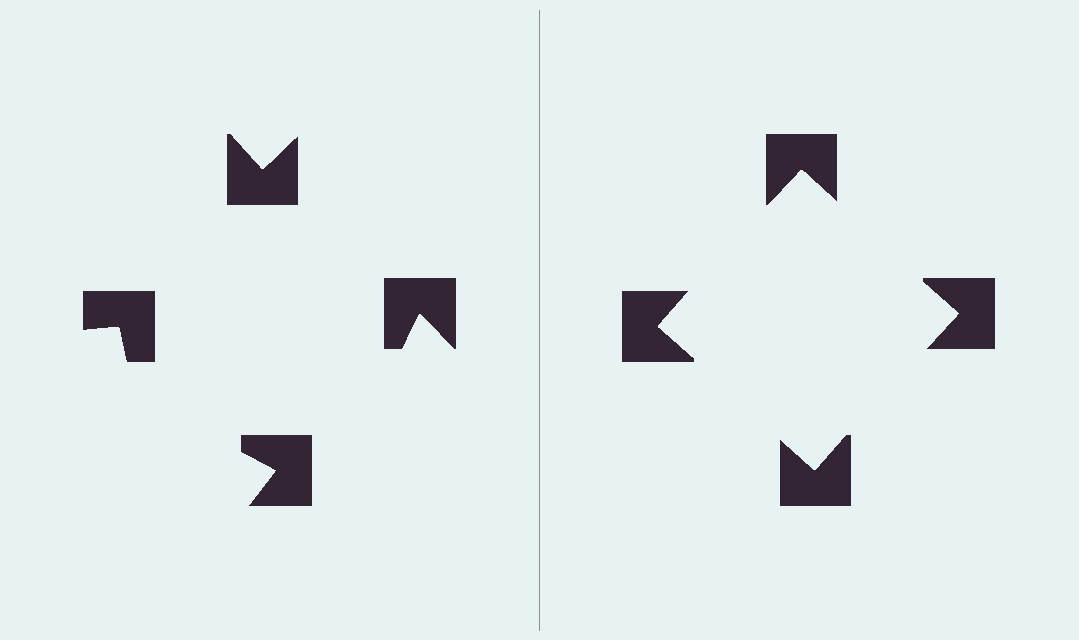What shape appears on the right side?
An illusory square.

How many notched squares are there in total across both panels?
8 — 4 on each side.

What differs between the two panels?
The notched squares are positioned identically on both sides; only the wedge orientations differ. On the right they align to a square; on the left they are misaligned.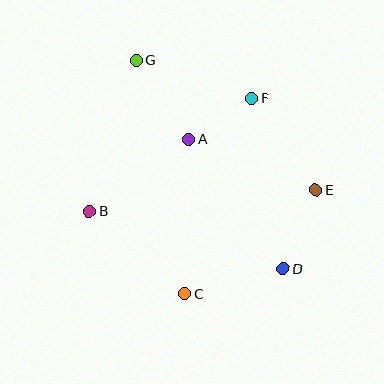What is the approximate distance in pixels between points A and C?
The distance between A and C is approximately 154 pixels.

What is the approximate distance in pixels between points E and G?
The distance between E and G is approximately 222 pixels.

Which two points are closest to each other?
Points A and F are closest to each other.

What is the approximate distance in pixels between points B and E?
The distance between B and E is approximately 227 pixels.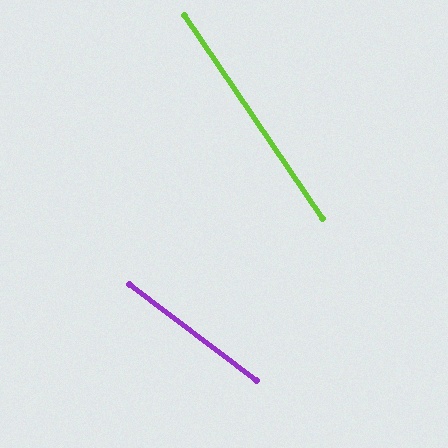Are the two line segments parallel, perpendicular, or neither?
Neither parallel nor perpendicular — they differ by about 19°.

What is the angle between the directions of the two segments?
Approximately 19 degrees.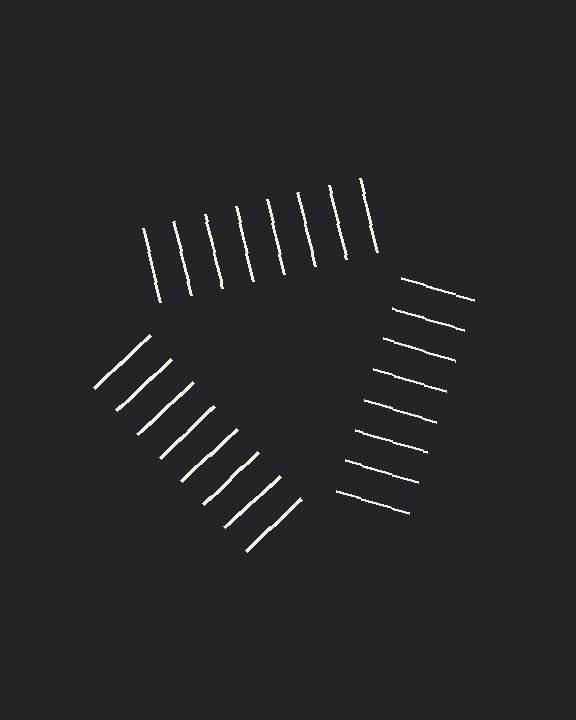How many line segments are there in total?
24 — 8 along each of the 3 edges.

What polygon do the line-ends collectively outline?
An illusory triangle — the line segments terminate on its edges but no continuous stroke is drawn.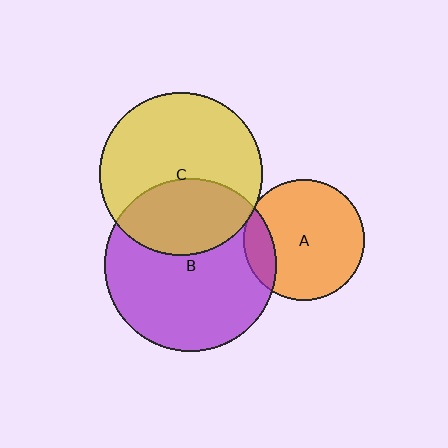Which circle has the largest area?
Circle B (purple).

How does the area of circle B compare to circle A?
Approximately 2.0 times.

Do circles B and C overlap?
Yes.